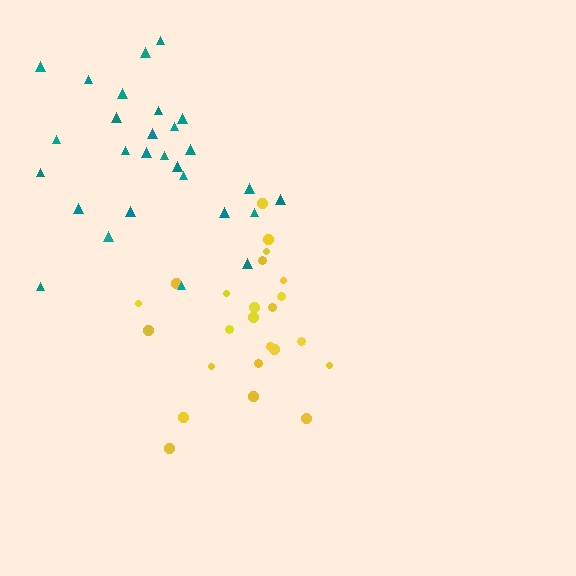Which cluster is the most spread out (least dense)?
Teal.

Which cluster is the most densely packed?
Yellow.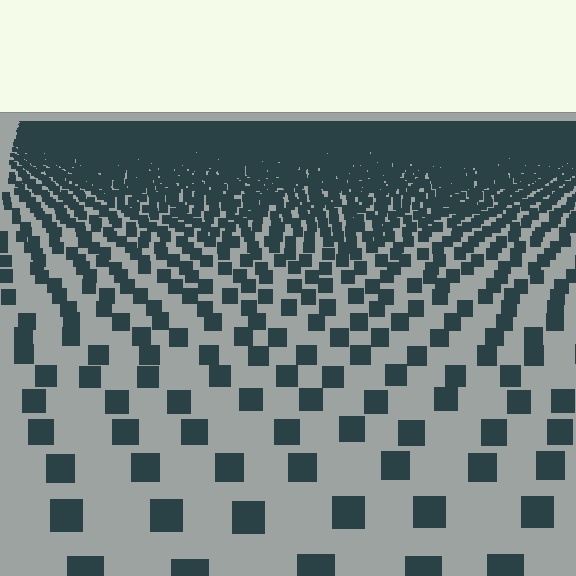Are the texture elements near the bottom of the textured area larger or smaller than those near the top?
Larger. Near the bottom, elements are closer to the viewer and appear at a bigger on-screen size.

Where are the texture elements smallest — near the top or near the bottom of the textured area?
Near the top.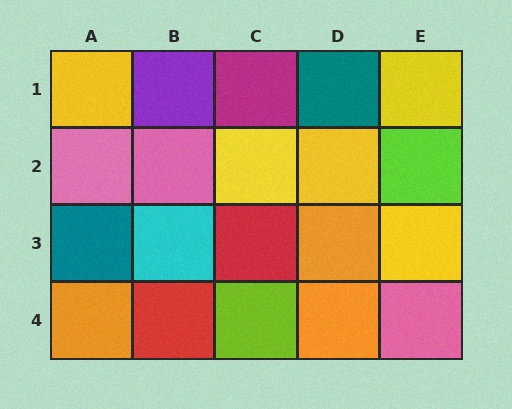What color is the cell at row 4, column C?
Lime.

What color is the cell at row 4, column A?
Orange.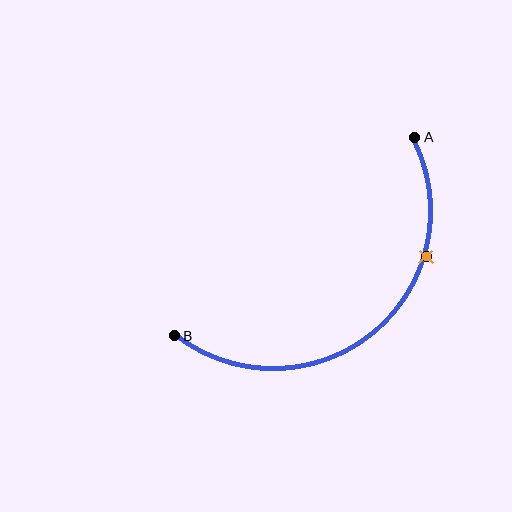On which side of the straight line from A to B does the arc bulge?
The arc bulges below and to the right of the straight line connecting A and B.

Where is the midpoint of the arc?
The arc midpoint is the point on the curve farthest from the straight line joining A and B. It sits below and to the right of that line.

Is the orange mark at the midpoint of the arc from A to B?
No. The orange mark lies on the arc but is closer to endpoint A. The arc midpoint would be at the point on the curve equidistant along the arc from both A and B.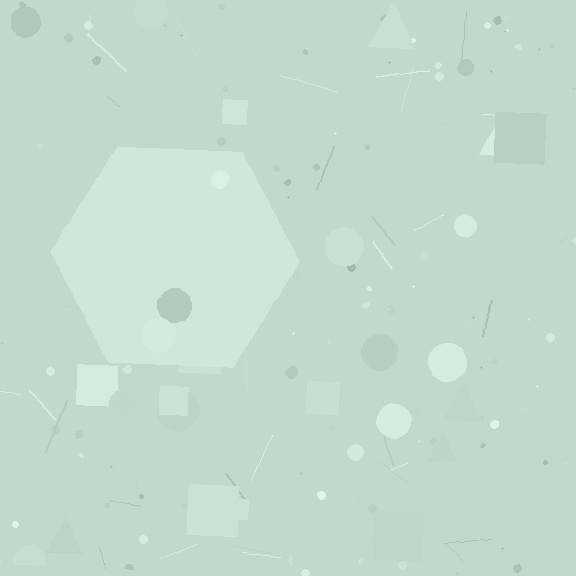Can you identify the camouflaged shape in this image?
The camouflaged shape is a hexagon.